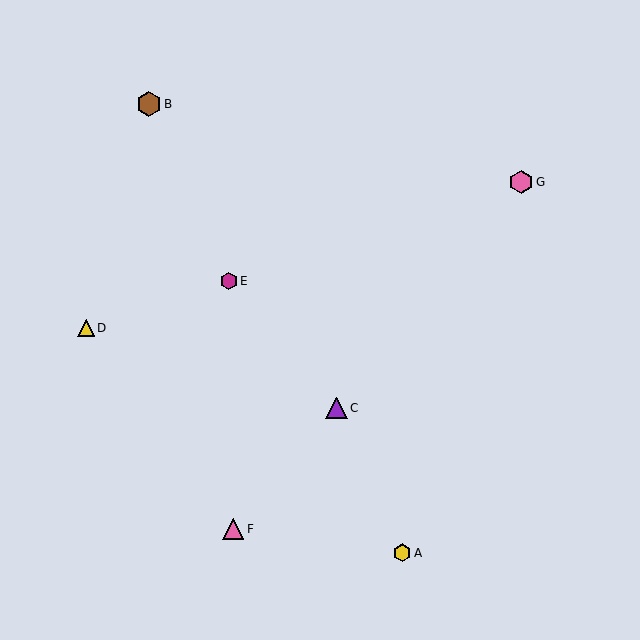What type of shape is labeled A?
Shape A is a yellow hexagon.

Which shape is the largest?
The brown hexagon (labeled B) is the largest.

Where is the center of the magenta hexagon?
The center of the magenta hexagon is at (229, 281).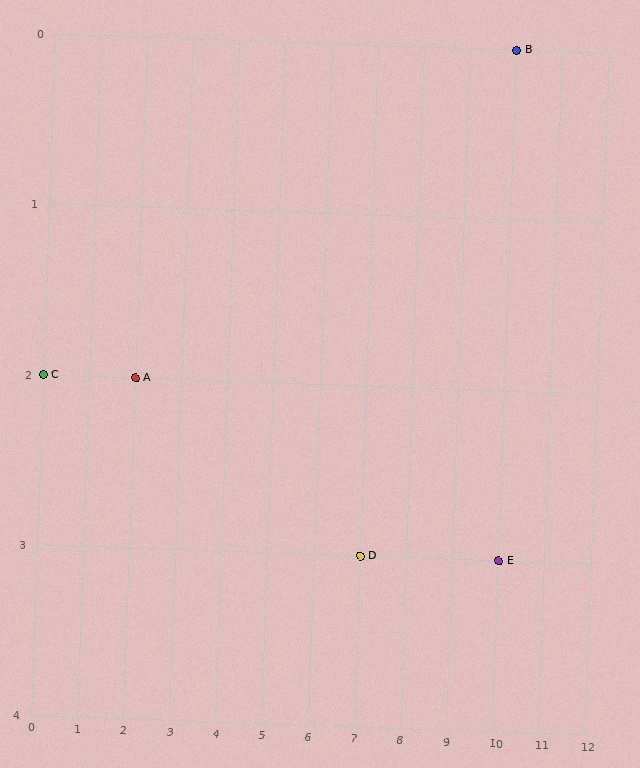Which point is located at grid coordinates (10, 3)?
Point E is at (10, 3).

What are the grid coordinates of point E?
Point E is at grid coordinates (10, 3).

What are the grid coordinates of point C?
Point C is at grid coordinates (0, 2).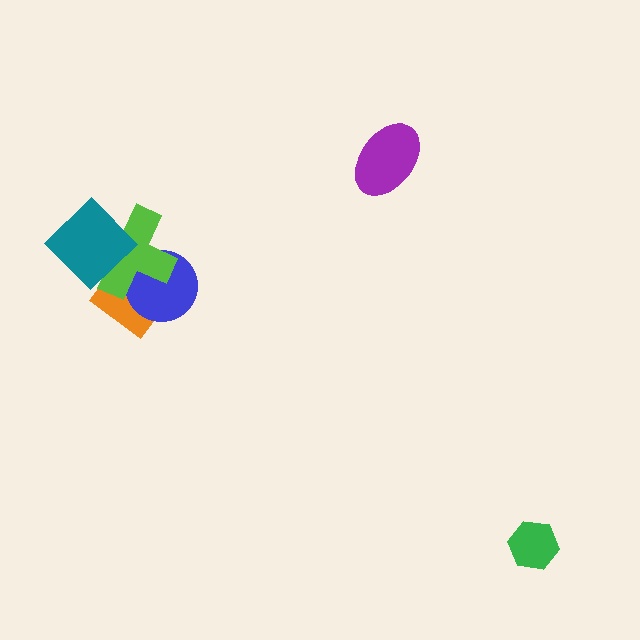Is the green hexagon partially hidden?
No, no other shape covers it.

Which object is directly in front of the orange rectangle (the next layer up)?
The blue circle is directly in front of the orange rectangle.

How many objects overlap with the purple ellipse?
0 objects overlap with the purple ellipse.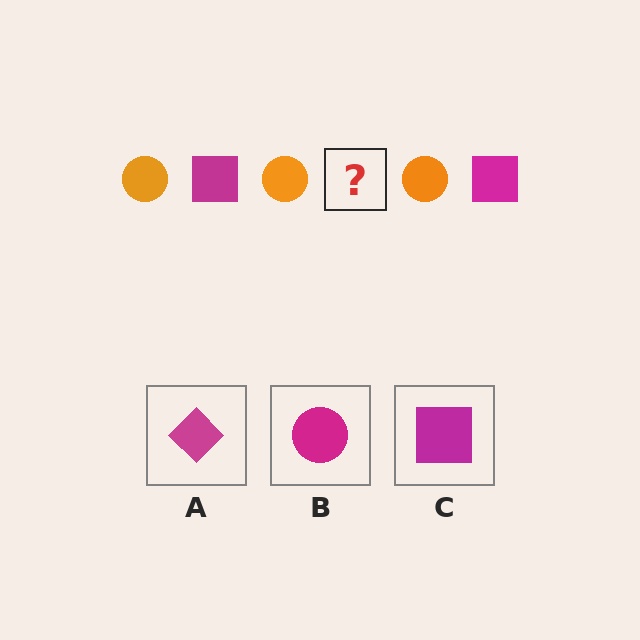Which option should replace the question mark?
Option C.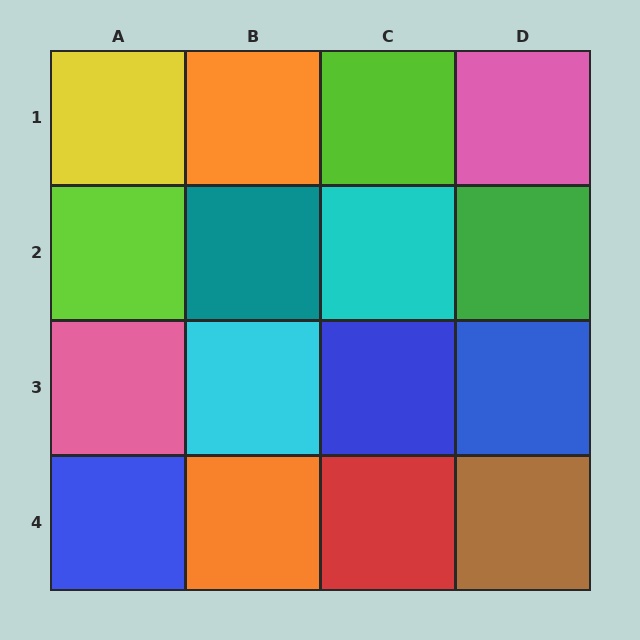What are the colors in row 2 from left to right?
Lime, teal, cyan, green.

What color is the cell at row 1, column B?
Orange.